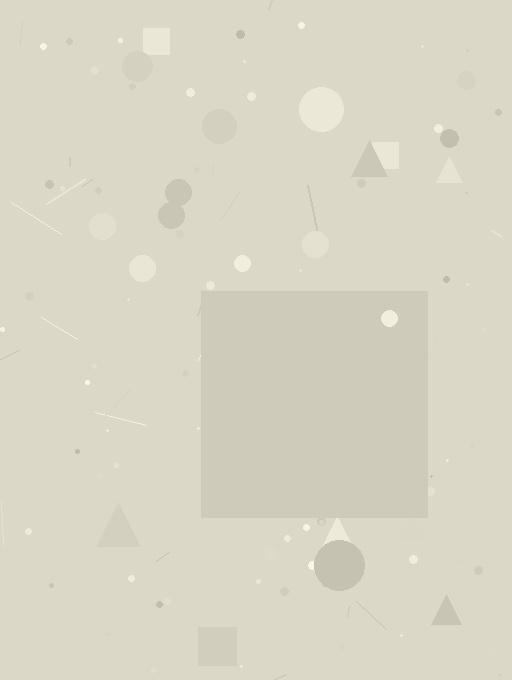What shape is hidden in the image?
A square is hidden in the image.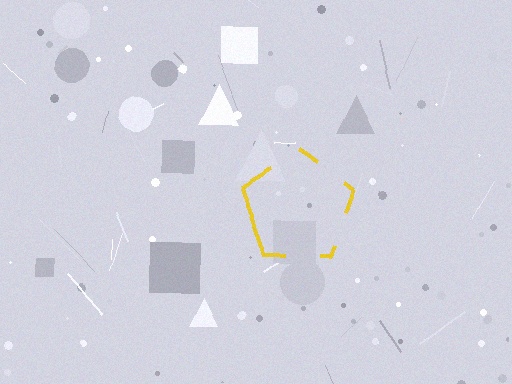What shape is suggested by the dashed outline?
The dashed outline suggests a pentagon.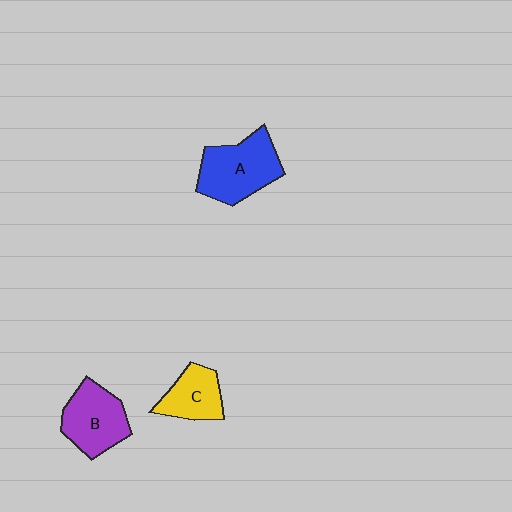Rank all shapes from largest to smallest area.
From largest to smallest: A (blue), B (purple), C (yellow).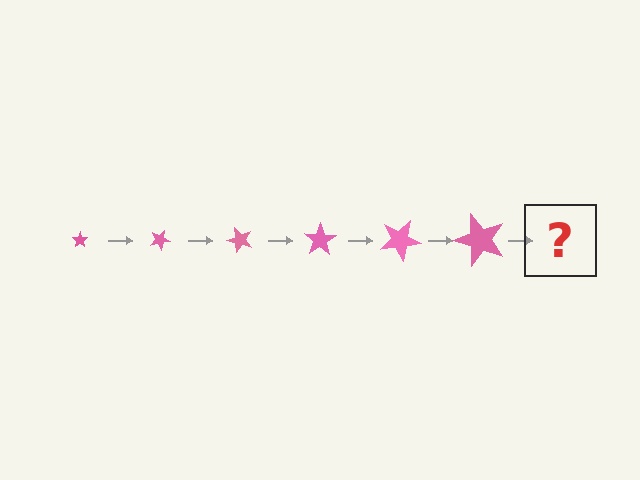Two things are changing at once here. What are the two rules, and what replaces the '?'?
The two rules are that the star grows larger each step and it rotates 25 degrees each step. The '?' should be a star, larger than the previous one and rotated 150 degrees from the start.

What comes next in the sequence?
The next element should be a star, larger than the previous one and rotated 150 degrees from the start.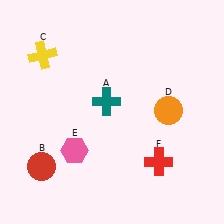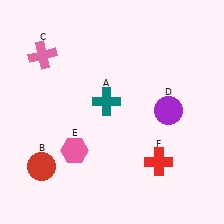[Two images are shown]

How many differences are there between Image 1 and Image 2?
There are 2 differences between the two images.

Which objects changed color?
C changed from yellow to pink. D changed from orange to purple.